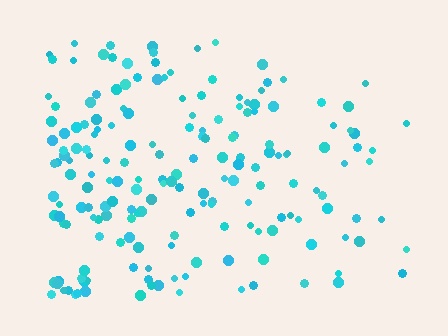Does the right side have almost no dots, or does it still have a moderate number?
Still a moderate number, just noticeably fewer than the left.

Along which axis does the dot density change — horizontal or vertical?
Horizontal.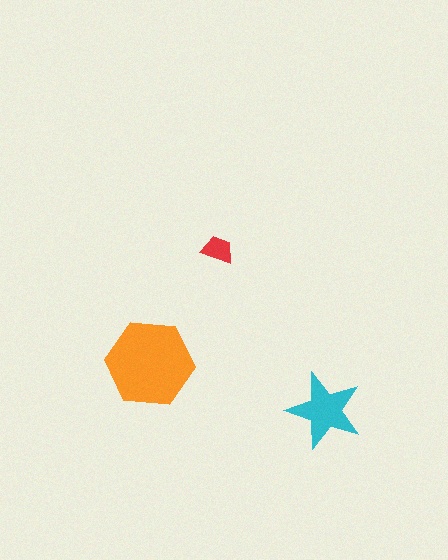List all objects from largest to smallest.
The orange hexagon, the cyan star, the red trapezoid.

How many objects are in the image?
There are 3 objects in the image.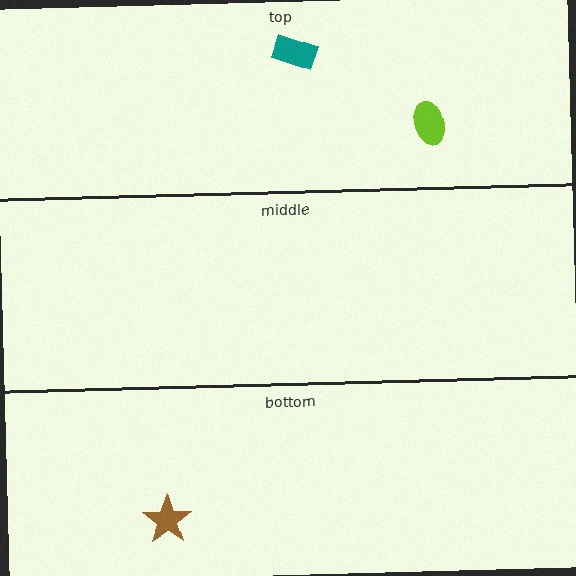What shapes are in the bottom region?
The brown star.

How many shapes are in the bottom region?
1.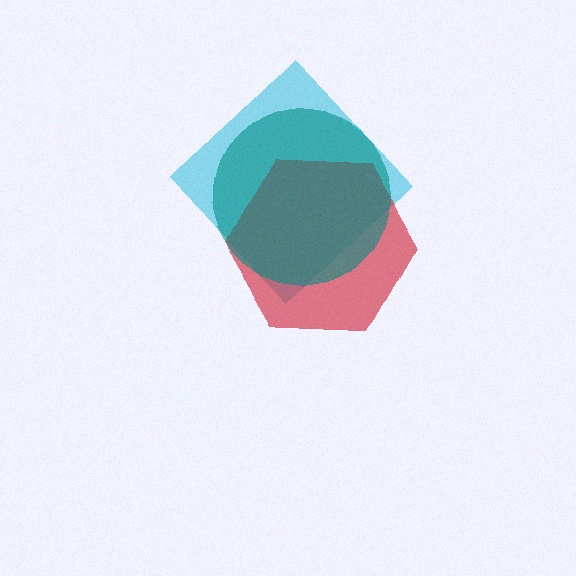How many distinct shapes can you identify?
There are 3 distinct shapes: a cyan diamond, a red hexagon, a teal circle.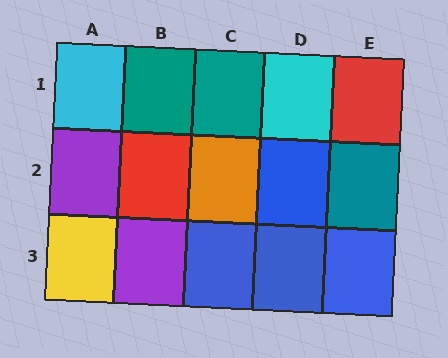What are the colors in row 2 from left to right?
Purple, red, orange, blue, teal.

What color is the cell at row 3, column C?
Blue.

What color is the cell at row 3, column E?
Blue.